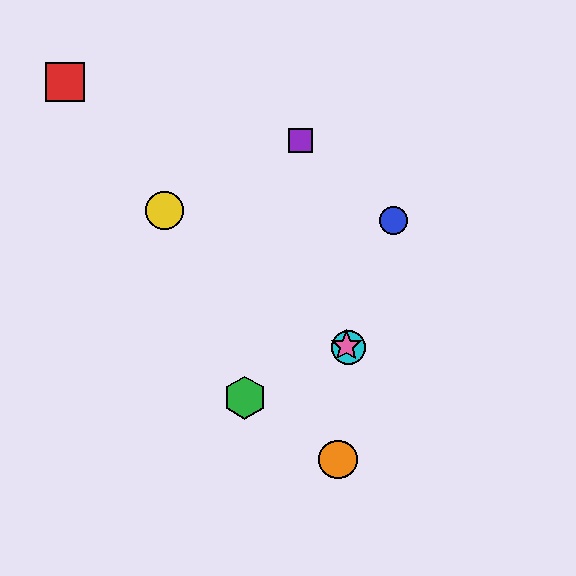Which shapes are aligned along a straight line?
The yellow circle, the cyan circle, the pink star are aligned along a straight line.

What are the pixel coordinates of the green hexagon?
The green hexagon is at (245, 398).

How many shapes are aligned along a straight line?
3 shapes (the yellow circle, the cyan circle, the pink star) are aligned along a straight line.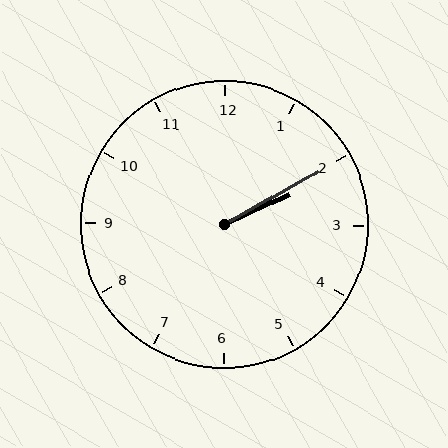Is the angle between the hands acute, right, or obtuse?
It is acute.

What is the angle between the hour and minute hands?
Approximately 5 degrees.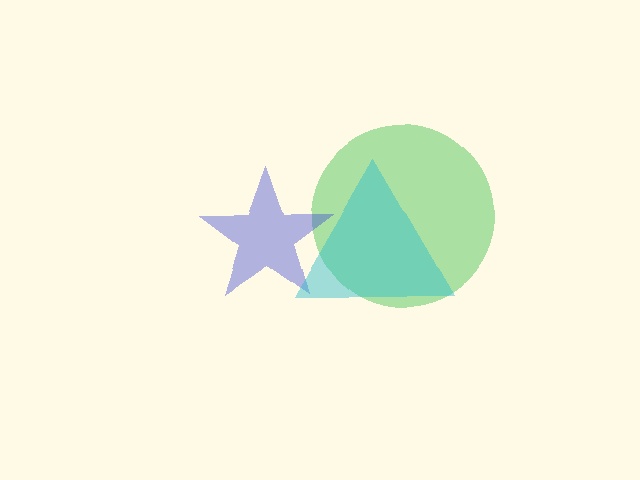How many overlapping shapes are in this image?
There are 3 overlapping shapes in the image.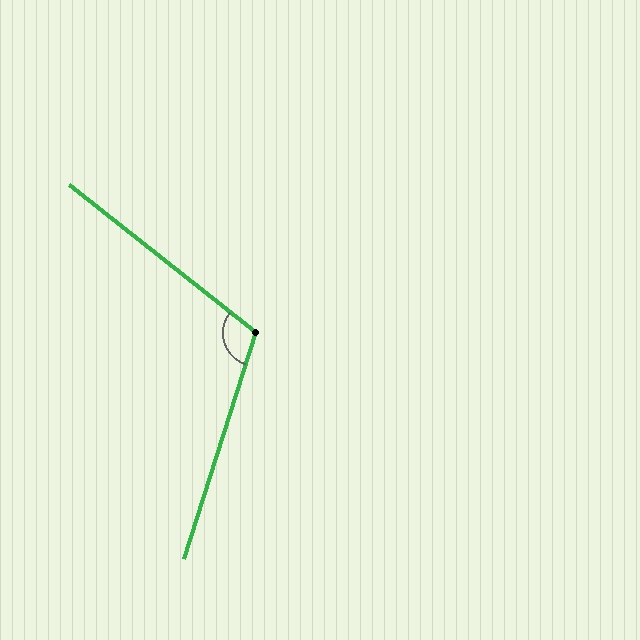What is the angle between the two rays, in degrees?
Approximately 111 degrees.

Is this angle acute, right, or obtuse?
It is obtuse.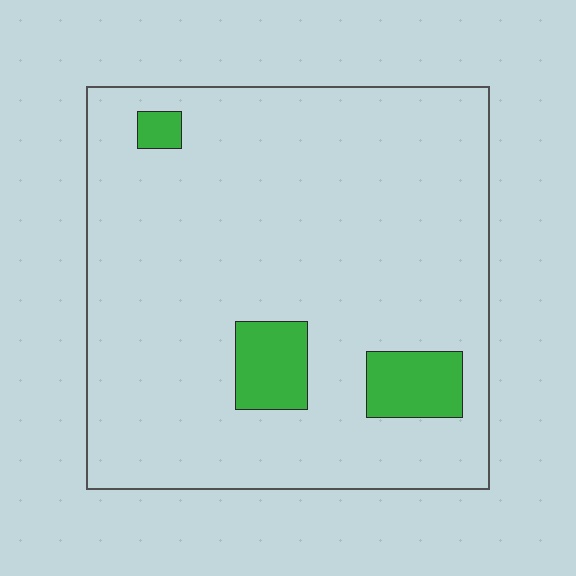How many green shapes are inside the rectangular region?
3.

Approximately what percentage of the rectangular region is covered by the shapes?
Approximately 10%.